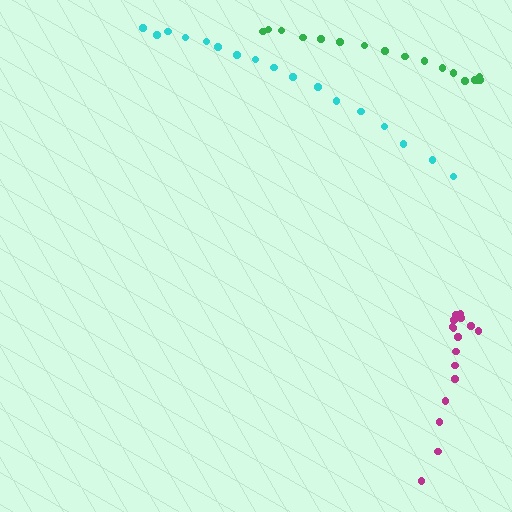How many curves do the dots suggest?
There are 3 distinct paths.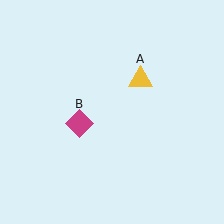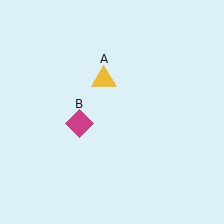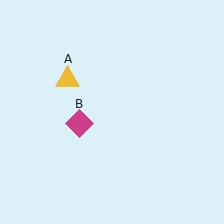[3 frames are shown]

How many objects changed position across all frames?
1 object changed position: yellow triangle (object A).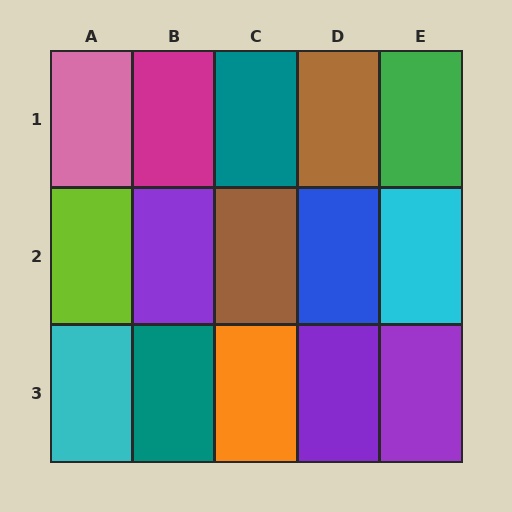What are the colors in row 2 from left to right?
Lime, purple, brown, blue, cyan.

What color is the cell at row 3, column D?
Purple.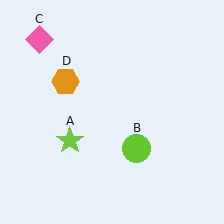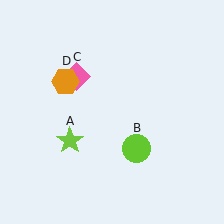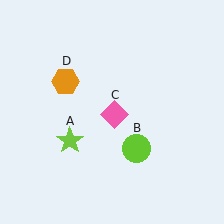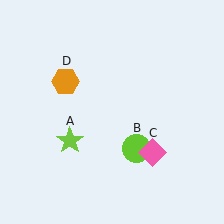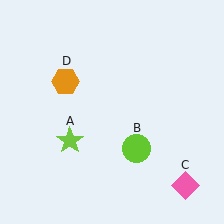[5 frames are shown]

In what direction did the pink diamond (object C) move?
The pink diamond (object C) moved down and to the right.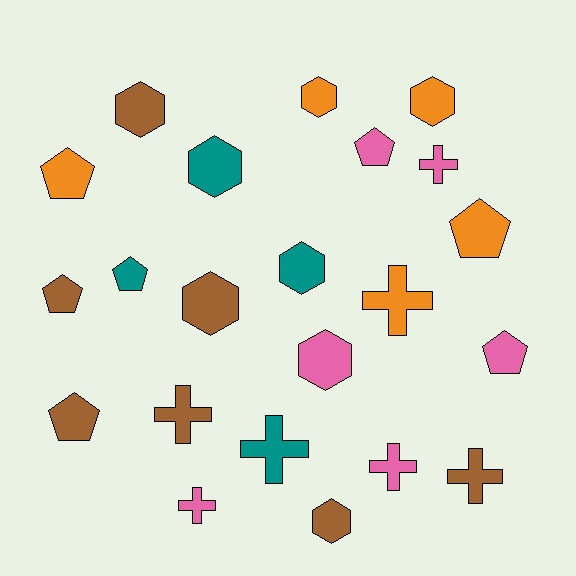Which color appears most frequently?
Brown, with 7 objects.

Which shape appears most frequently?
Hexagon, with 8 objects.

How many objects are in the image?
There are 22 objects.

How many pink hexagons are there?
There is 1 pink hexagon.